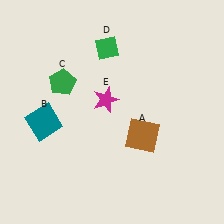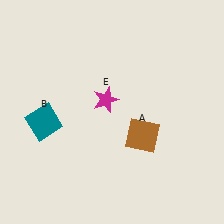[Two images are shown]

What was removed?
The green pentagon (C), the green diamond (D) were removed in Image 2.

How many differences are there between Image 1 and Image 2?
There are 2 differences between the two images.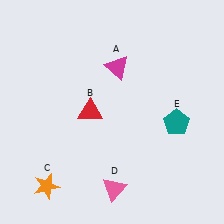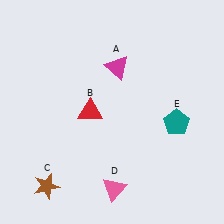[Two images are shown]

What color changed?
The star (C) changed from orange in Image 1 to brown in Image 2.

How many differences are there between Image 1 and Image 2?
There is 1 difference between the two images.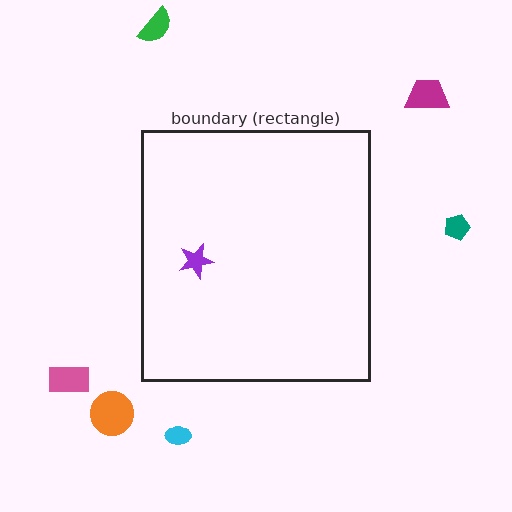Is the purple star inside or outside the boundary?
Inside.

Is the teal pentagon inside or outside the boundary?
Outside.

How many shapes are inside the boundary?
1 inside, 6 outside.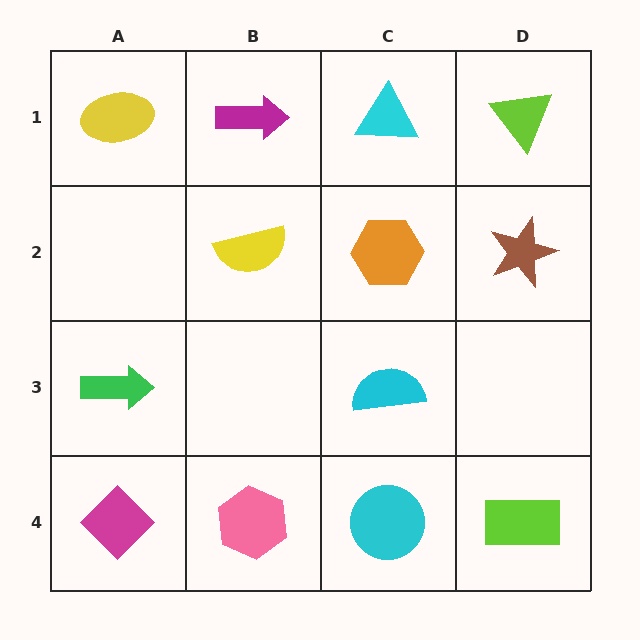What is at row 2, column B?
A yellow semicircle.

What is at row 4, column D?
A lime rectangle.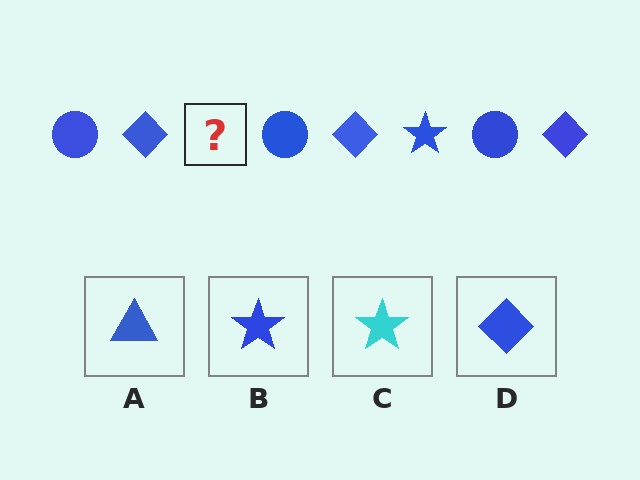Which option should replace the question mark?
Option B.